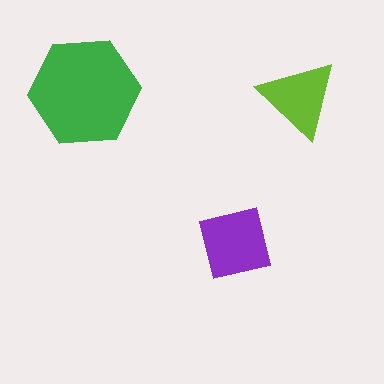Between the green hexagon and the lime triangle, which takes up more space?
The green hexagon.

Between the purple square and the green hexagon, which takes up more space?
The green hexagon.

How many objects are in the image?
There are 3 objects in the image.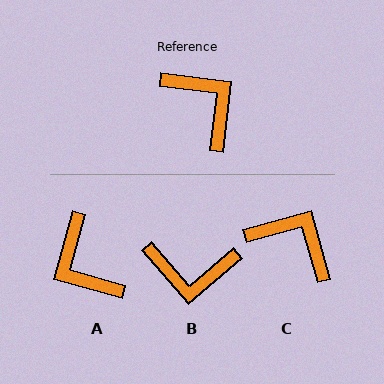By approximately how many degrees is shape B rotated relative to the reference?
Approximately 132 degrees clockwise.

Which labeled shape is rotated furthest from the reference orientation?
A, about 172 degrees away.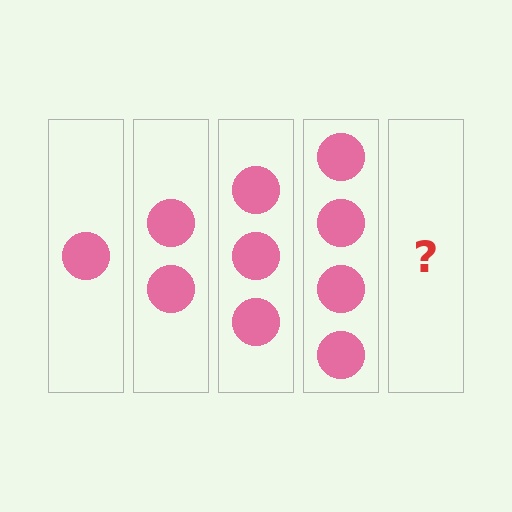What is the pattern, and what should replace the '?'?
The pattern is that each step adds one more circle. The '?' should be 5 circles.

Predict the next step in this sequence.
The next step is 5 circles.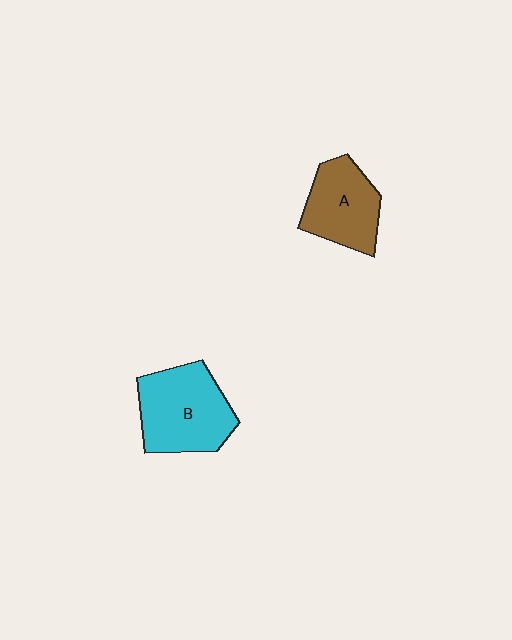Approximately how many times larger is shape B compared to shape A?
Approximately 1.3 times.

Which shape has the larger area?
Shape B (cyan).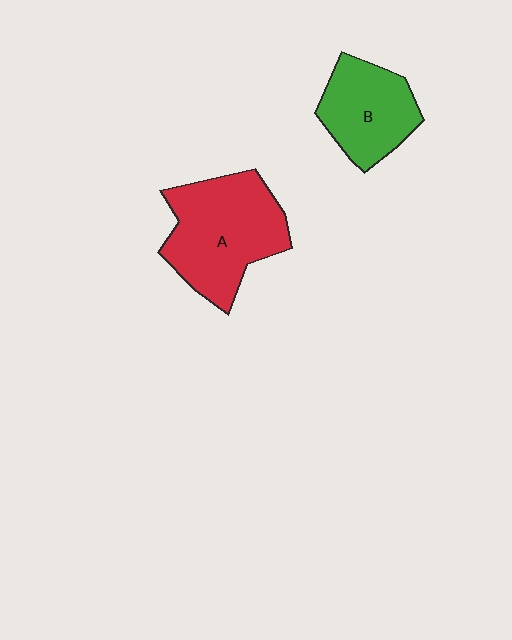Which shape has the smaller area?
Shape B (green).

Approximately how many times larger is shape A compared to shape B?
Approximately 1.5 times.